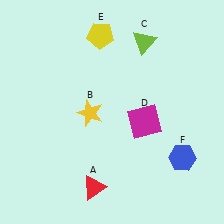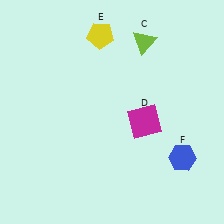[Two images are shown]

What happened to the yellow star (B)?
The yellow star (B) was removed in Image 2. It was in the bottom-left area of Image 1.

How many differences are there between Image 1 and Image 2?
There are 2 differences between the two images.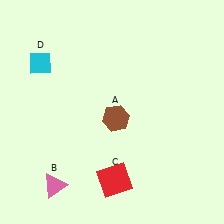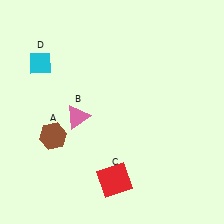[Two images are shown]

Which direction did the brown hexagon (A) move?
The brown hexagon (A) moved left.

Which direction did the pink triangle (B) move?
The pink triangle (B) moved up.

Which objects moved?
The objects that moved are: the brown hexagon (A), the pink triangle (B).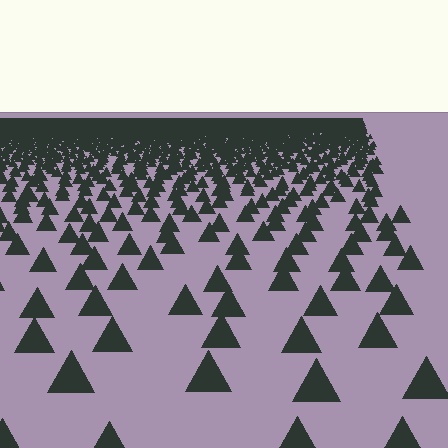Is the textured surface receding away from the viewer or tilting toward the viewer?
The surface is receding away from the viewer. Texture elements get smaller and denser toward the top.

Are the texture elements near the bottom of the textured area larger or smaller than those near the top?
Larger. Near the bottom, elements are closer to the viewer and appear at a bigger on-screen size.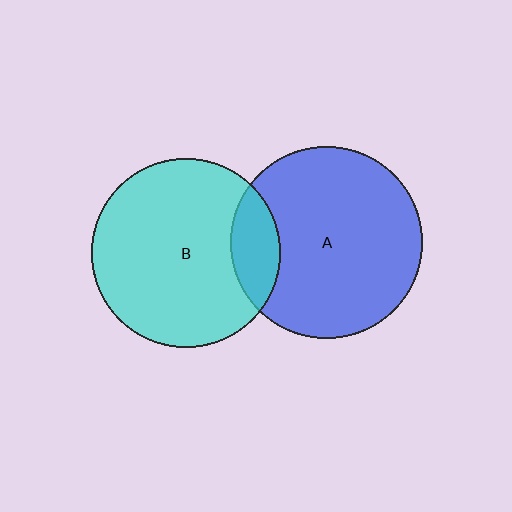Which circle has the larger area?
Circle A (blue).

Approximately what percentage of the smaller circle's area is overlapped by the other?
Approximately 15%.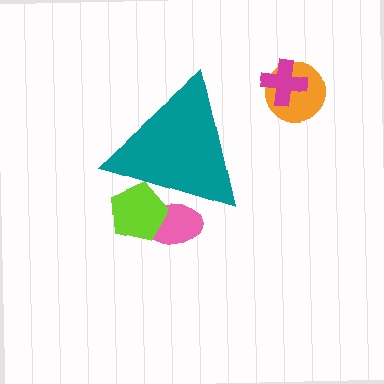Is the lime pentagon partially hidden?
Yes, the lime pentagon is partially hidden behind the teal triangle.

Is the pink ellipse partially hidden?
Yes, the pink ellipse is partially hidden behind the teal triangle.